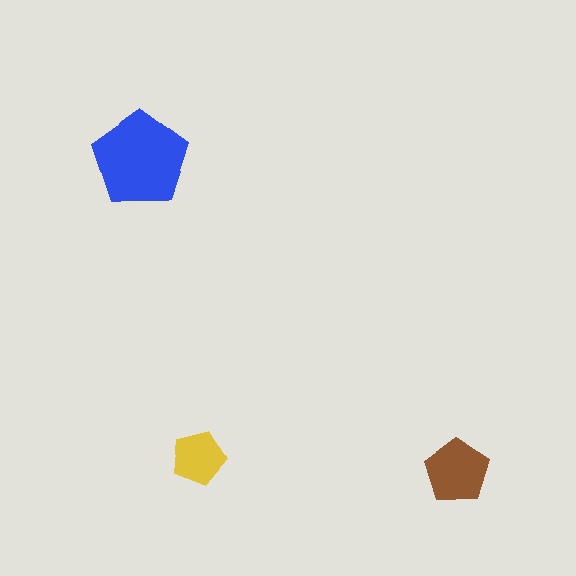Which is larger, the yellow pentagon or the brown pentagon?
The brown one.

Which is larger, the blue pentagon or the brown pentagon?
The blue one.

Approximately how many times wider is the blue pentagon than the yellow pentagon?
About 2 times wider.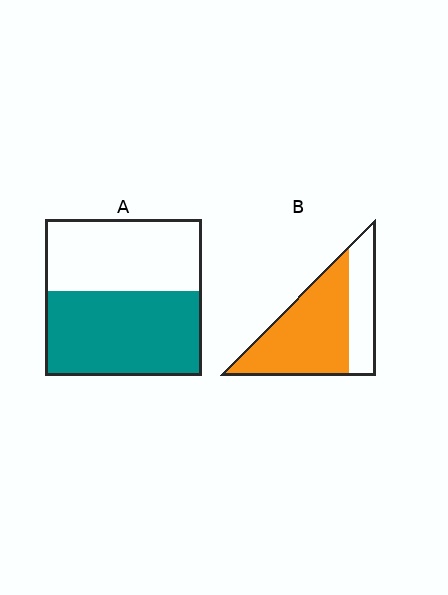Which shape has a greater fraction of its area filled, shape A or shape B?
Shape B.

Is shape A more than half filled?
Yes.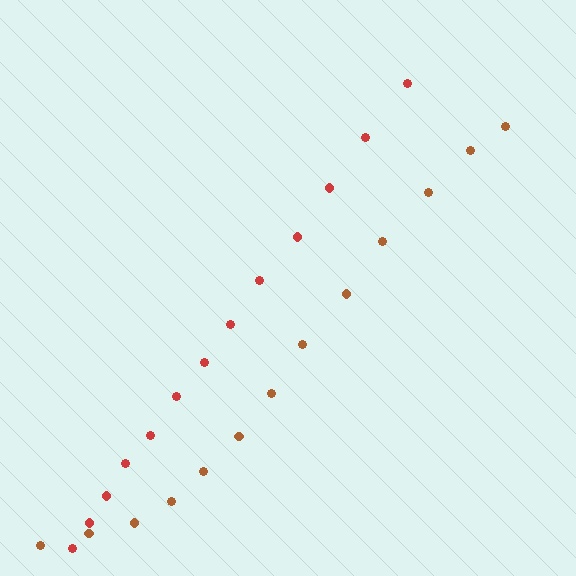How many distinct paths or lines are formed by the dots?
There are 2 distinct paths.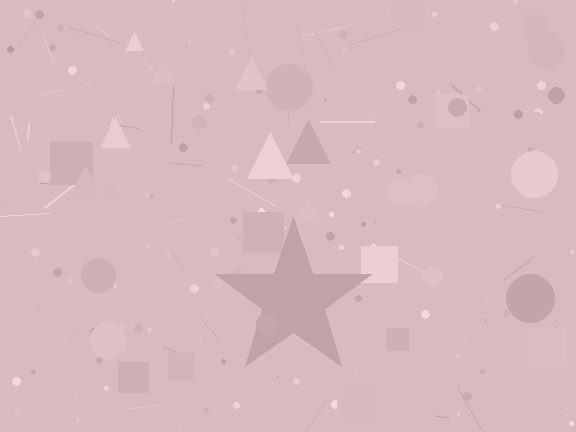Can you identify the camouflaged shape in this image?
The camouflaged shape is a star.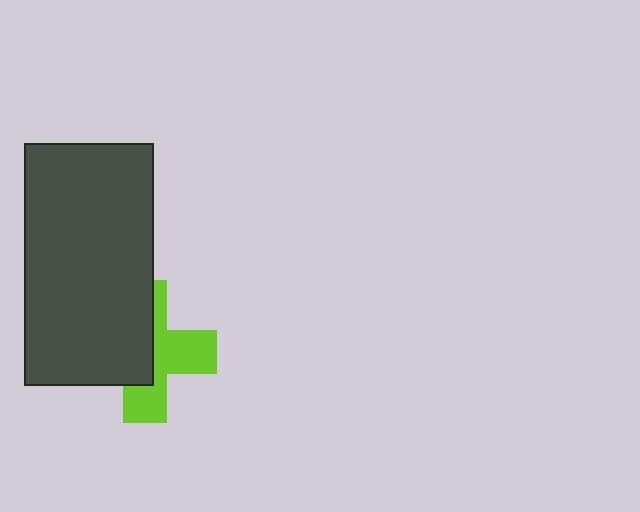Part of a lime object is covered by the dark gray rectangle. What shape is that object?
It is a cross.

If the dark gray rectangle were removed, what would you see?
You would see the complete lime cross.